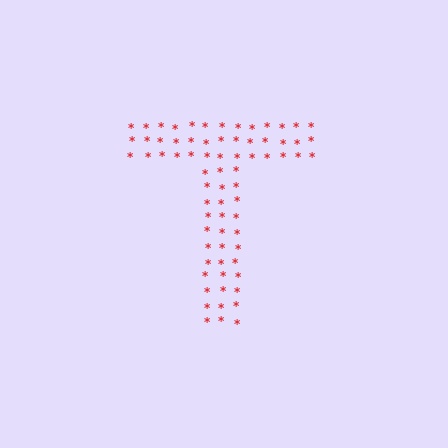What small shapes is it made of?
It is made of small asterisks.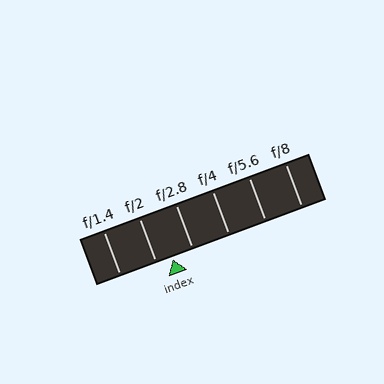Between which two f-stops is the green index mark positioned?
The index mark is between f/2 and f/2.8.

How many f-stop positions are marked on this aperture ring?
There are 6 f-stop positions marked.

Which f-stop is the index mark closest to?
The index mark is closest to f/2.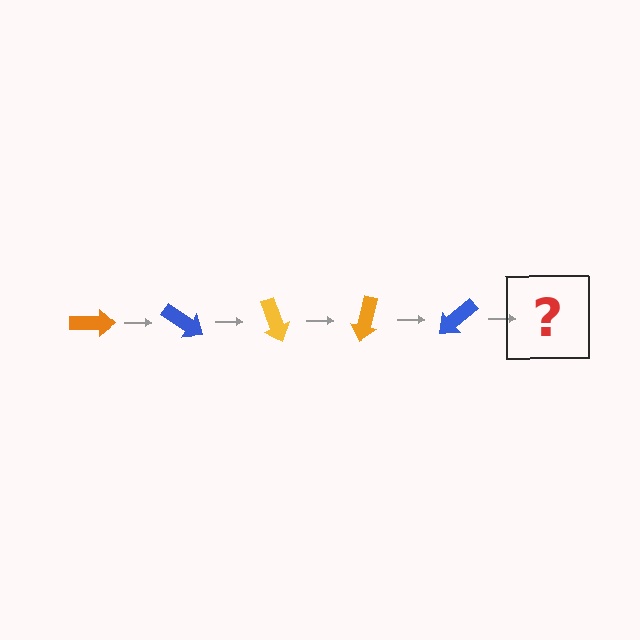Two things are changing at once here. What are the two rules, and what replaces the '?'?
The two rules are that it rotates 35 degrees each step and the color cycles through orange, blue, and yellow. The '?' should be a yellow arrow, rotated 175 degrees from the start.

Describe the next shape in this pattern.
It should be a yellow arrow, rotated 175 degrees from the start.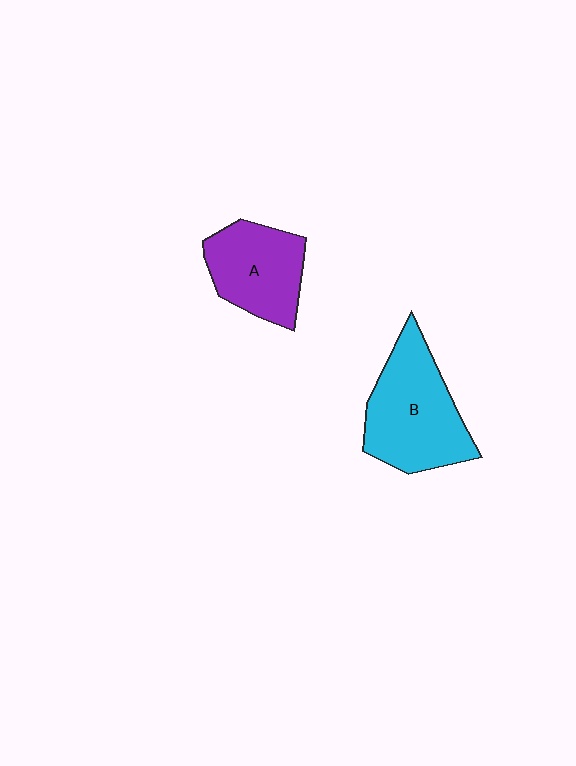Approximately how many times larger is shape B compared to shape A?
Approximately 1.3 times.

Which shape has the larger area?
Shape B (cyan).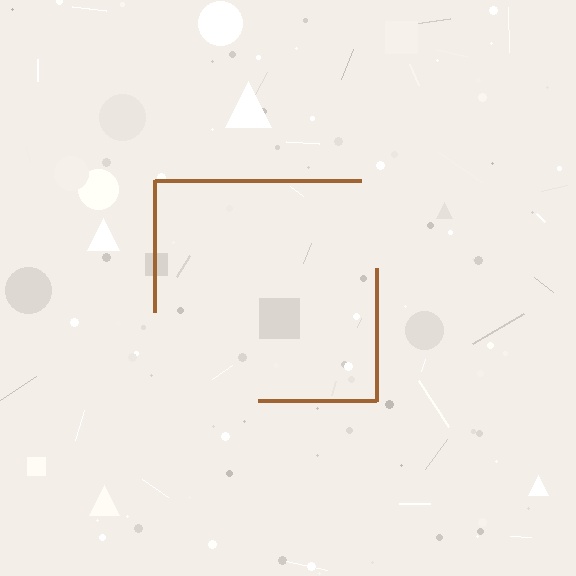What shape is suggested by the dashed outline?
The dashed outline suggests a square.